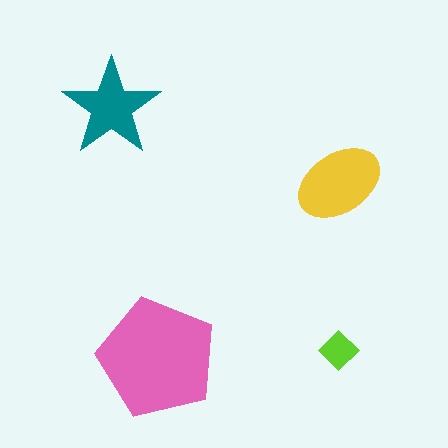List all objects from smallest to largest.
The lime diamond, the teal star, the yellow ellipse, the pink pentagon.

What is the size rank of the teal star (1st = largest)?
3rd.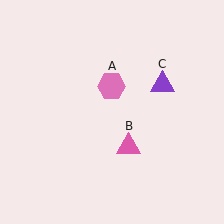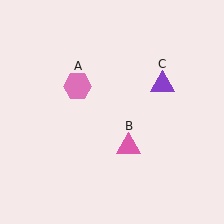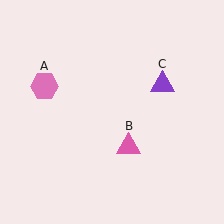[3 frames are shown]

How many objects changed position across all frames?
1 object changed position: pink hexagon (object A).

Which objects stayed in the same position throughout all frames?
Pink triangle (object B) and purple triangle (object C) remained stationary.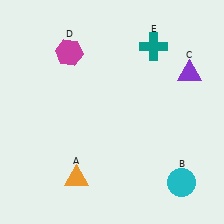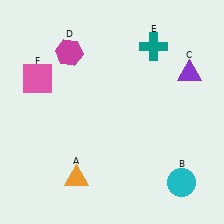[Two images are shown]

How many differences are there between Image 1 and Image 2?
There is 1 difference between the two images.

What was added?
A pink square (F) was added in Image 2.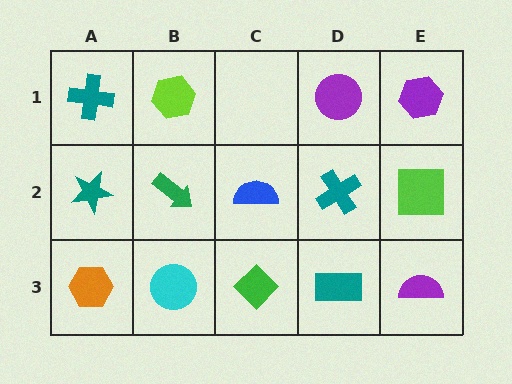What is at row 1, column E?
A purple hexagon.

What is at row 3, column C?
A green diamond.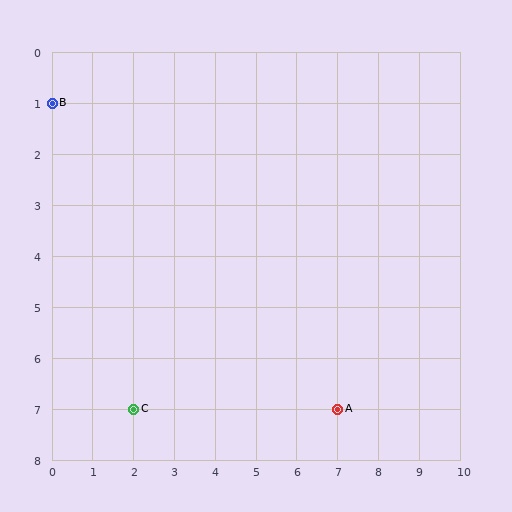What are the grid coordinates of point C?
Point C is at grid coordinates (2, 7).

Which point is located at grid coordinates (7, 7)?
Point A is at (7, 7).